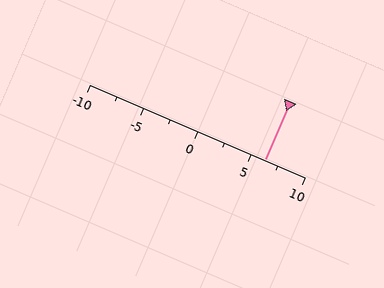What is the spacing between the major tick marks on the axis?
The major ticks are spaced 5 apart.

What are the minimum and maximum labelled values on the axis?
The axis runs from -10 to 10.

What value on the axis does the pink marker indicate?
The marker indicates approximately 6.2.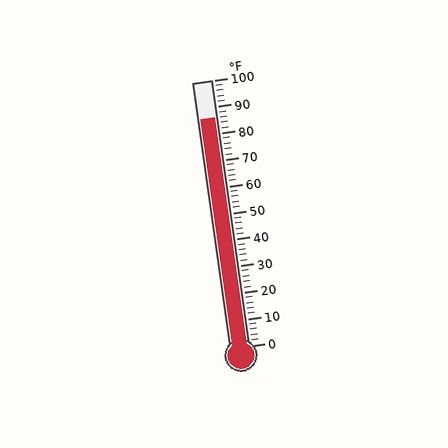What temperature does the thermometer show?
The thermometer shows approximately 86°F.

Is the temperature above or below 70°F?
The temperature is above 70°F.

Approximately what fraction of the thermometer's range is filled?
The thermometer is filled to approximately 85% of its range.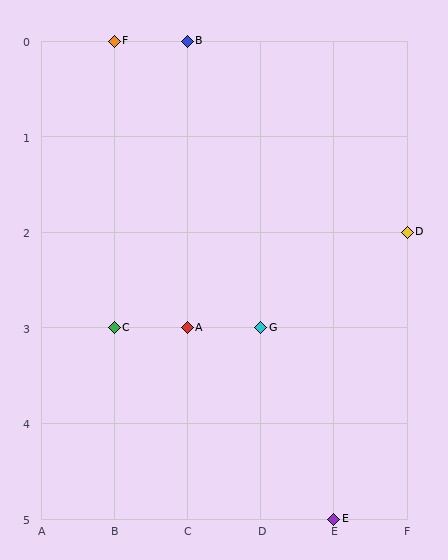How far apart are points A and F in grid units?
Points A and F are 1 column and 3 rows apart (about 3.2 grid units diagonally).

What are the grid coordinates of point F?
Point F is at grid coordinates (B, 0).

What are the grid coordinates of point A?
Point A is at grid coordinates (C, 3).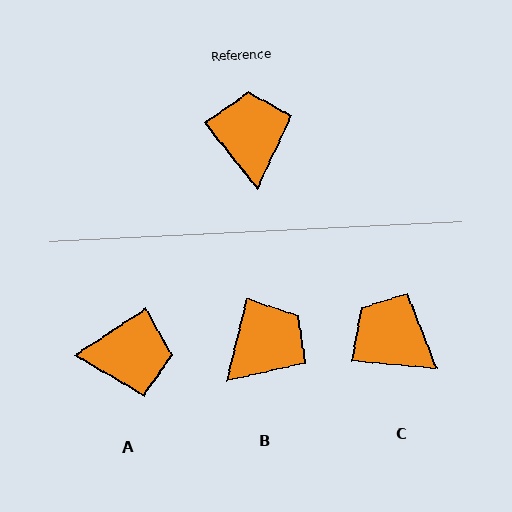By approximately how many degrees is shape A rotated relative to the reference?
Approximately 95 degrees clockwise.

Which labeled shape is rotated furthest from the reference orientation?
A, about 95 degrees away.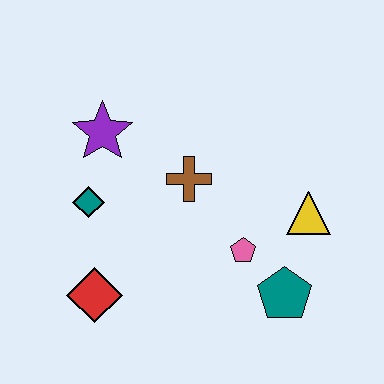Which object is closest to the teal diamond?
The purple star is closest to the teal diamond.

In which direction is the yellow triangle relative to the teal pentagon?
The yellow triangle is above the teal pentagon.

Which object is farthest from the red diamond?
The yellow triangle is farthest from the red diamond.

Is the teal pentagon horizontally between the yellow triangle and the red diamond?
Yes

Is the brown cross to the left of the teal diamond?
No